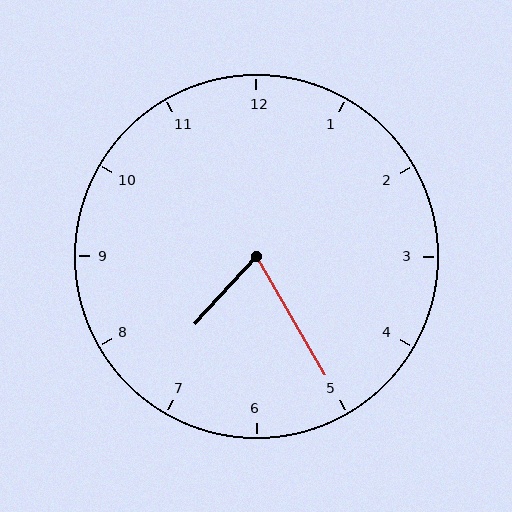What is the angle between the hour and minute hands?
Approximately 72 degrees.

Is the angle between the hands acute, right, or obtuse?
It is acute.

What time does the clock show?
7:25.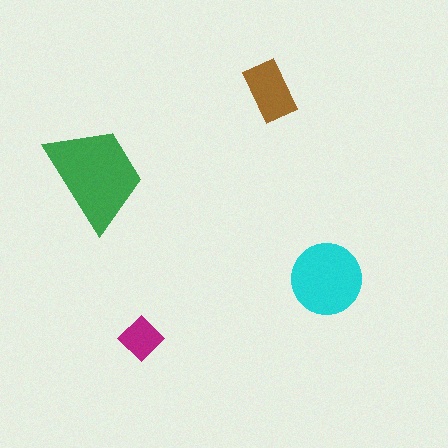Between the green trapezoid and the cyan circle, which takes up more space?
The green trapezoid.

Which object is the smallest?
The magenta diamond.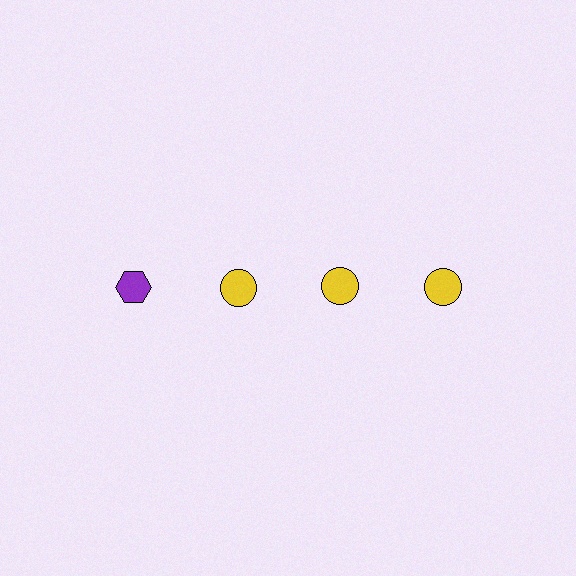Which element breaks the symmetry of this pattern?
The purple hexagon in the top row, leftmost column breaks the symmetry. All other shapes are yellow circles.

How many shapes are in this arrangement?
There are 4 shapes arranged in a grid pattern.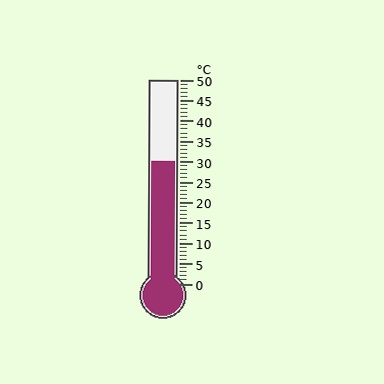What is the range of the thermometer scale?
The thermometer scale ranges from 0°C to 50°C.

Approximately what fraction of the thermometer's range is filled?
The thermometer is filled to approximately 60% of its range.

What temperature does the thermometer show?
The thermometer shows approximately 30°C.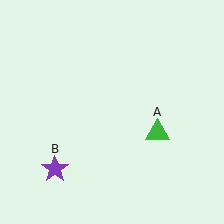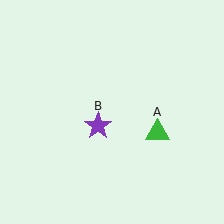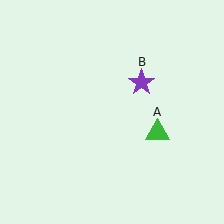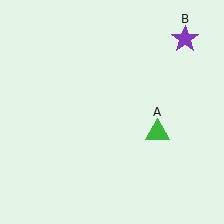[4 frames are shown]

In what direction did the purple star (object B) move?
The purple star (object B) moved up and to the right.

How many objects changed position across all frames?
1 object changed position: purple star (object B).